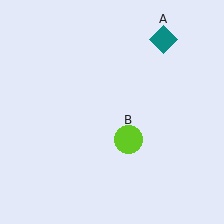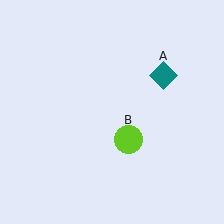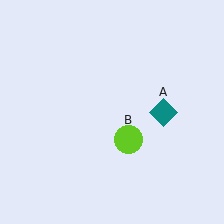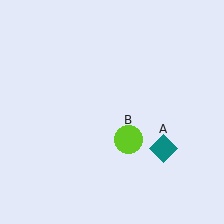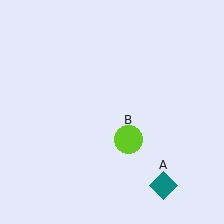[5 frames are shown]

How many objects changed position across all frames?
1 object changed position: teal diamond (object A).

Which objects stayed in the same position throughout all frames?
Lime circle (object B) remained stationary.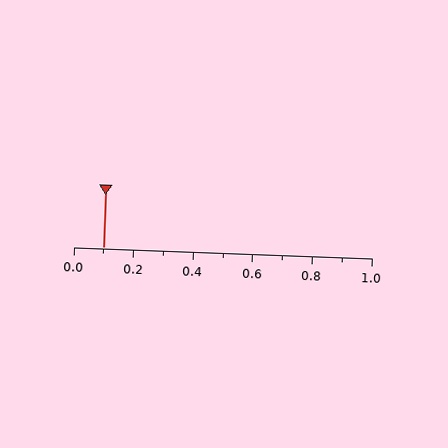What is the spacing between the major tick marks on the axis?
The major ticks are spaced 0.2 apart.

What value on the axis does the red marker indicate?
The marker indicates approximately 0.1.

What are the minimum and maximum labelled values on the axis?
The axis runs from 0.0 to 1.0.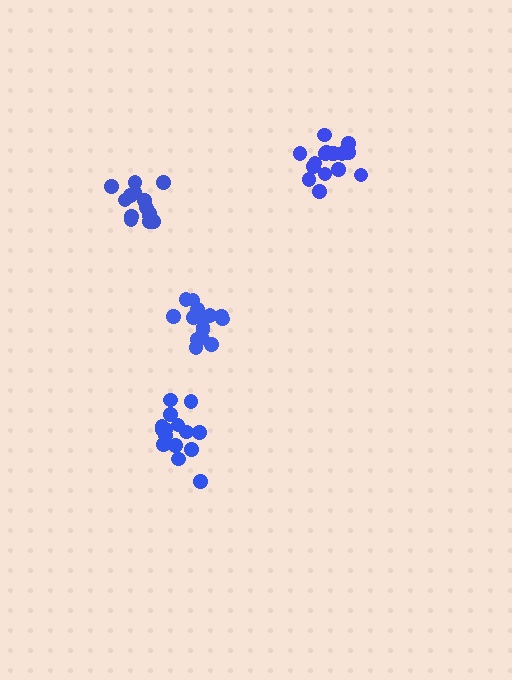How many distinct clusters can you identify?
There are 4 distinct clusters.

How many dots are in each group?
Group 1: 16 dots, Group 2: 14 dots, Group 3: 16 dots, Group 4: 16 dots (62 total).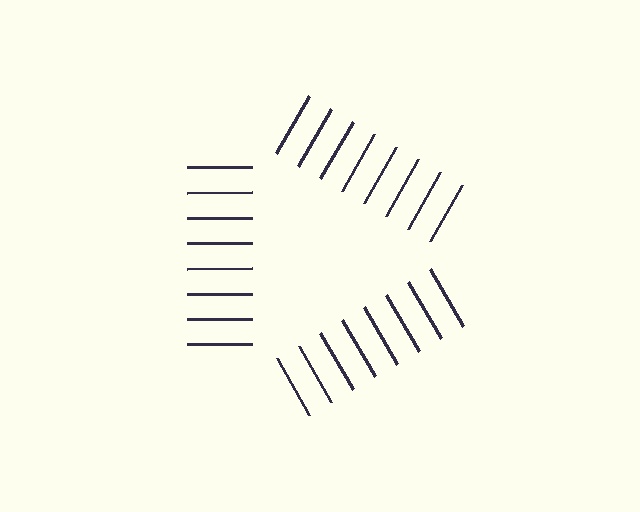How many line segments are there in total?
24 — 8 along each of the 3 edges.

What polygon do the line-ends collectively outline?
An illusory triangle — the line segments terminate on its edges but no continuous stroke is drawn.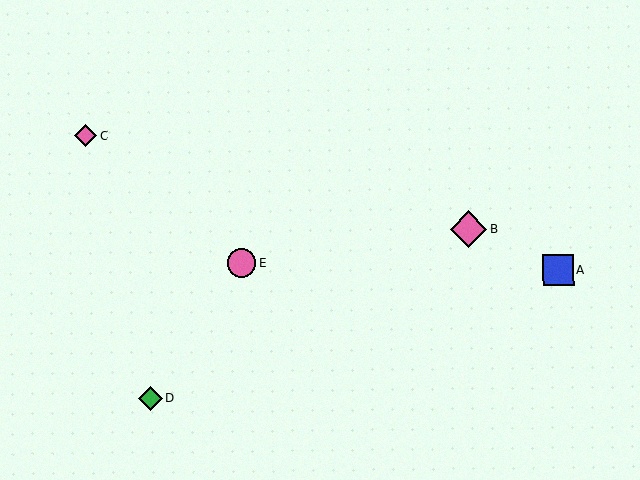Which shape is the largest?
The pink diamond (labeled B) is the largest.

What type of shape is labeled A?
Shape A is a blue square.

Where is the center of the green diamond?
The center of the green diamond is at (150, 398).